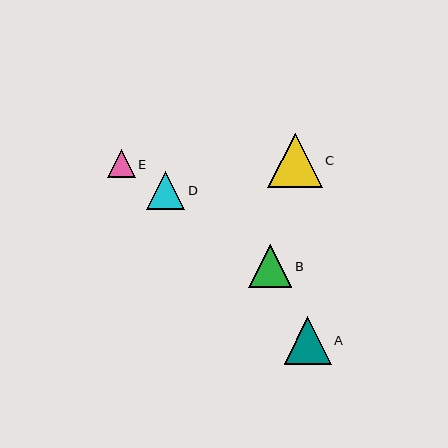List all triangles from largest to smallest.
From largest to smallest: C, A, B, D, E.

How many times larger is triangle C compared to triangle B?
Triangle C is approximately 1.3 times the size of triangle B.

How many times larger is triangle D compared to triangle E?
Triangle D is approximately 1.3 times the size of triangle E.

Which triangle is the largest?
Triangle C is the largest with a size of approximately 55 pixels.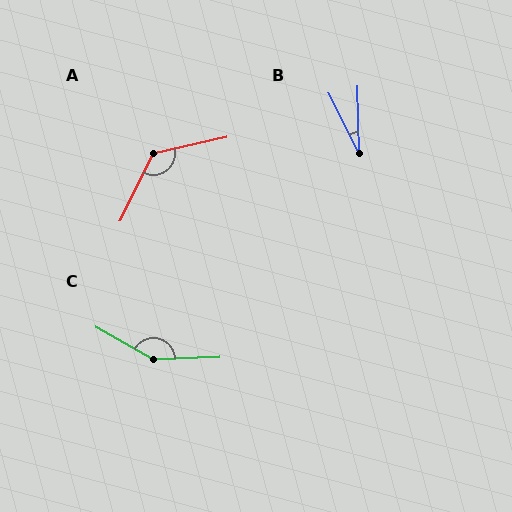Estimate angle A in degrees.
Approximately 129 degrees.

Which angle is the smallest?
B, at approximately 25 degrees.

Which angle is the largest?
C, at approximately 149 degrees.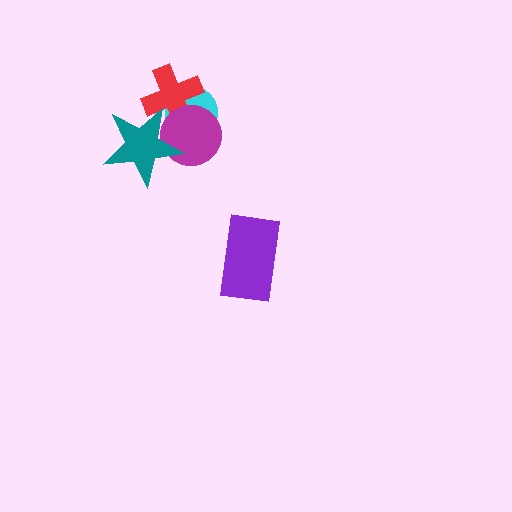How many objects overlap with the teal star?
3 objects overlap with the teal star.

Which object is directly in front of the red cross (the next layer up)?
The magenta circle is directly in front of the red cross.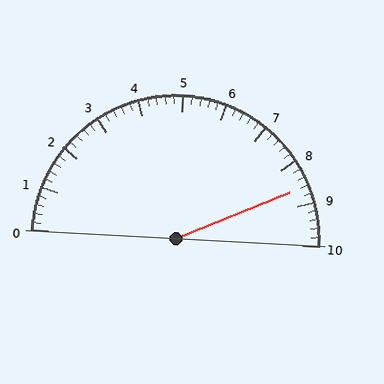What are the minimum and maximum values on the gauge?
The gauge ranges from 0 to 10.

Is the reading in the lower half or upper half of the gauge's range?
The reading is in the upper half of the range (0 to 10).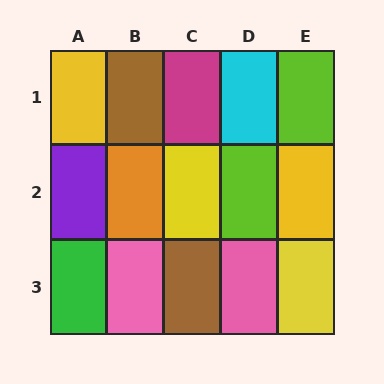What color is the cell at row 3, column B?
Pink.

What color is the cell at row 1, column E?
Lime.